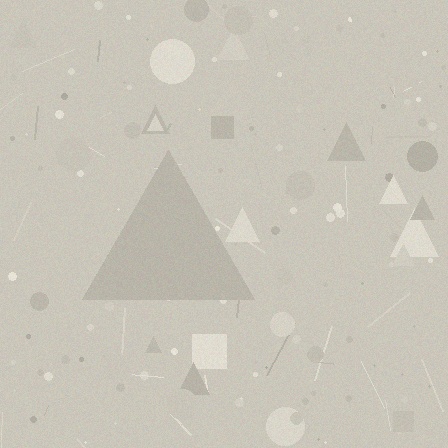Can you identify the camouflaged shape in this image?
The camouflaged shape is a triangle.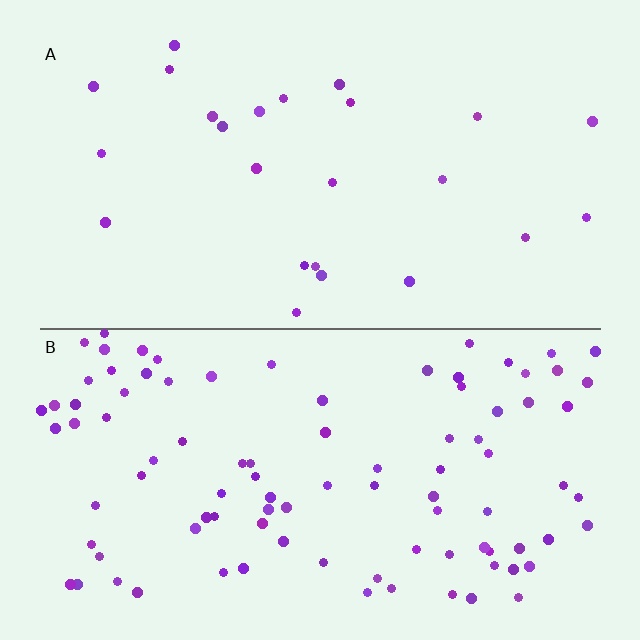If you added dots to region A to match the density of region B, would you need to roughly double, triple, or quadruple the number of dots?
Approximately quadruple.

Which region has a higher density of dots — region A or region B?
B (the bottom).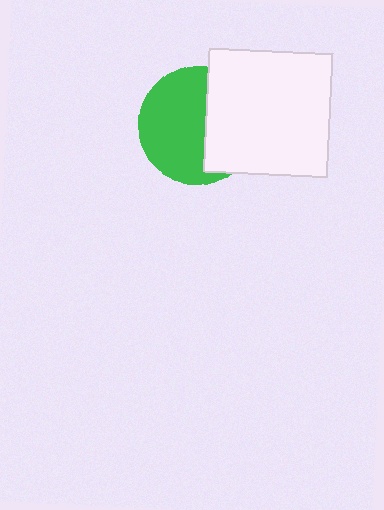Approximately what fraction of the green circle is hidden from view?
Roughly 39% of the green circle is hidden behind the white square.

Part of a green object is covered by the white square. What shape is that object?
It is a circle.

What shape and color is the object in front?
The object in front is a white square.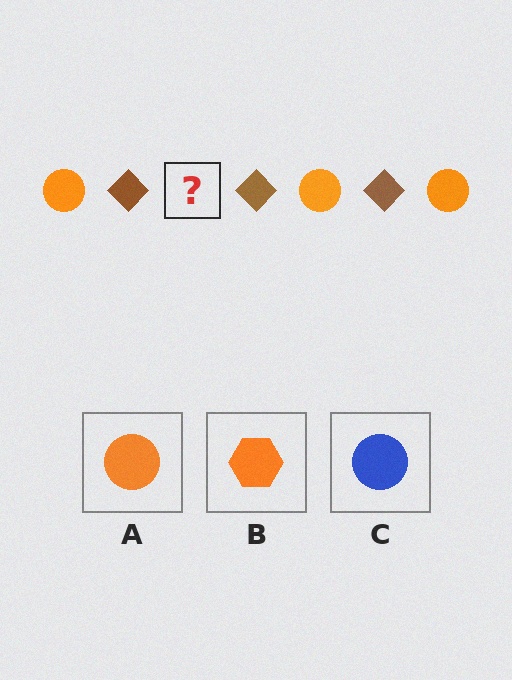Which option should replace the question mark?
Option A.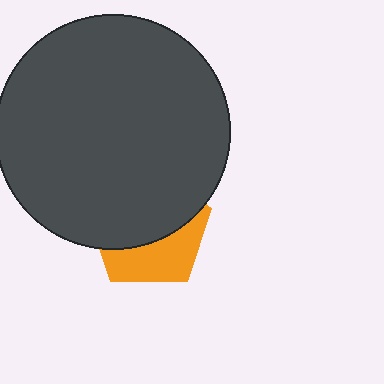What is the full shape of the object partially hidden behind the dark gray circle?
The partially hidden object is an orange pentagon.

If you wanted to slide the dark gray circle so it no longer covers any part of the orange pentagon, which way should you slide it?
Slide it up — that is the most direct way to separate the two shapes.